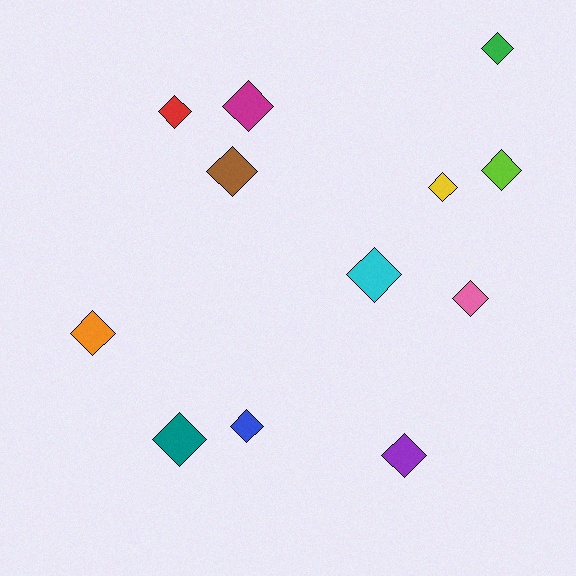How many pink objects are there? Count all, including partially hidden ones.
There is 1 pink object.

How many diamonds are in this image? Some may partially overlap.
There are 12 diamonds.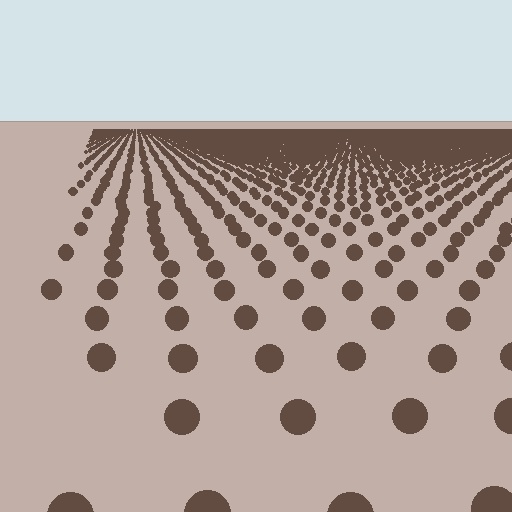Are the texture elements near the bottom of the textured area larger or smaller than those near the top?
Larger. Near the bottom, elements are closer to the viewer and appear at a bigger on-screen size.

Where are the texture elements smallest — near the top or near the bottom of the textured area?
Near the top.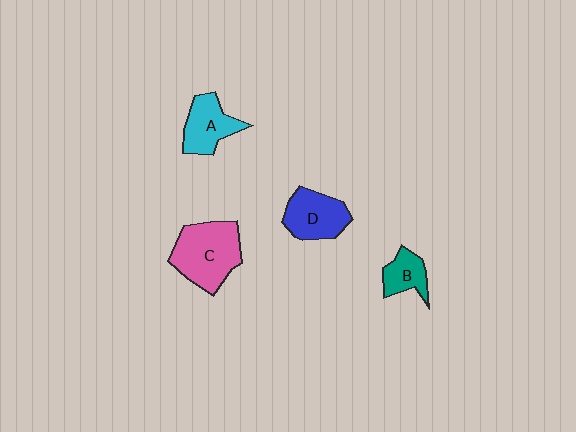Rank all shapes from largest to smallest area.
From largest to smallest: C (pink), D (blue), A (cyan), B (teal).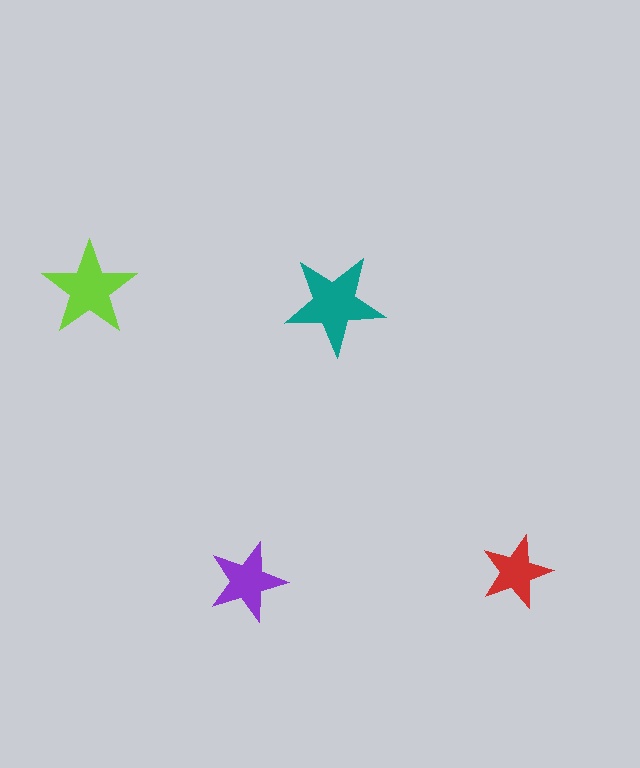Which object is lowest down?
The purple star is bottommost.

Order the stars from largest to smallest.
the teal one, the lime one, the purple one, the red one.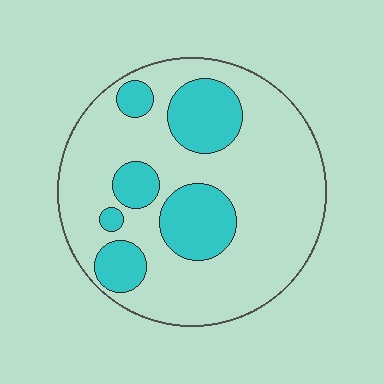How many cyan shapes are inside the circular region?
6.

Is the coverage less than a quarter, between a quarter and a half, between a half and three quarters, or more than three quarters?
Between a quarter and a half.